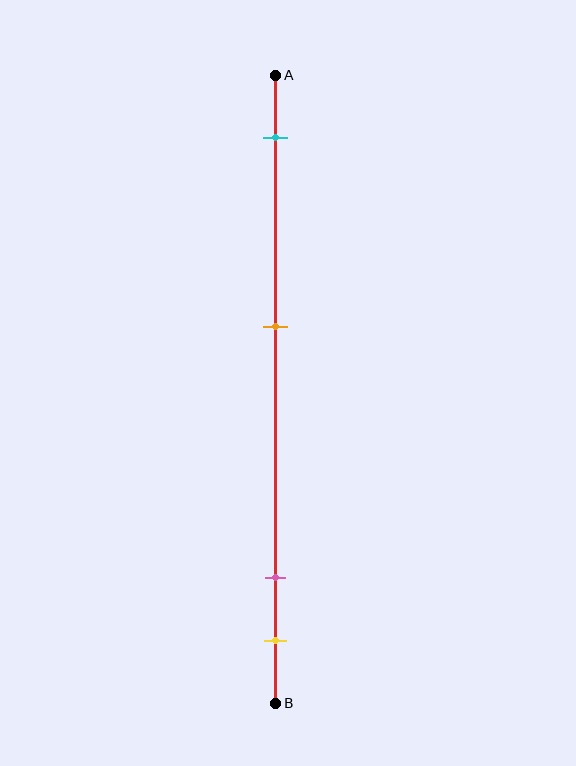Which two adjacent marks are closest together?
The pink and yellow marks are the closest adjacent pair.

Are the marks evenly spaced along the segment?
No, the marks are not evenly spaced.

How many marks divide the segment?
There are 4 marks dividing the segment.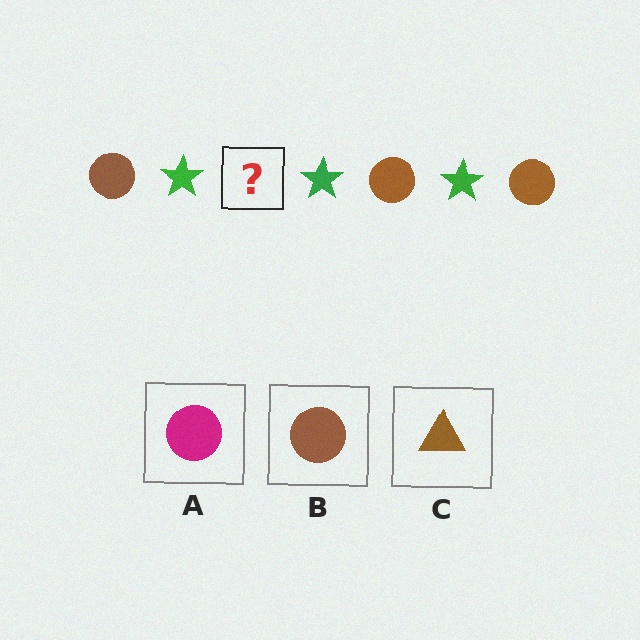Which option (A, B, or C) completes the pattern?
B.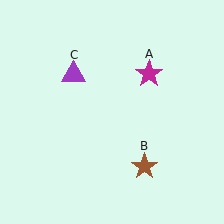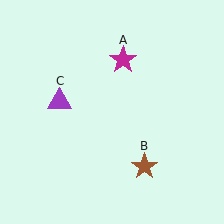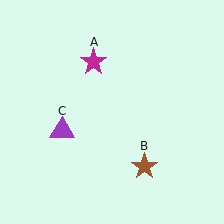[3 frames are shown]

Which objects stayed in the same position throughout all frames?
Brown star (object B) remained stationary.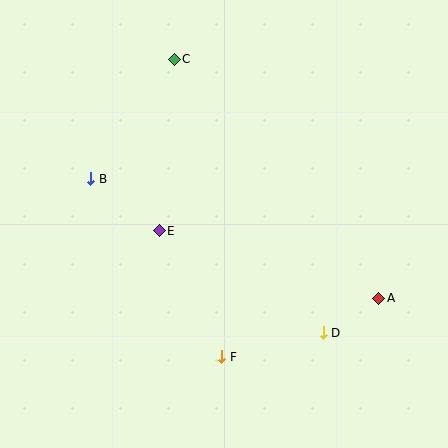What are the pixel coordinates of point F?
Point F is at (222, 357).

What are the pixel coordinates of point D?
Point D is at (323, 333).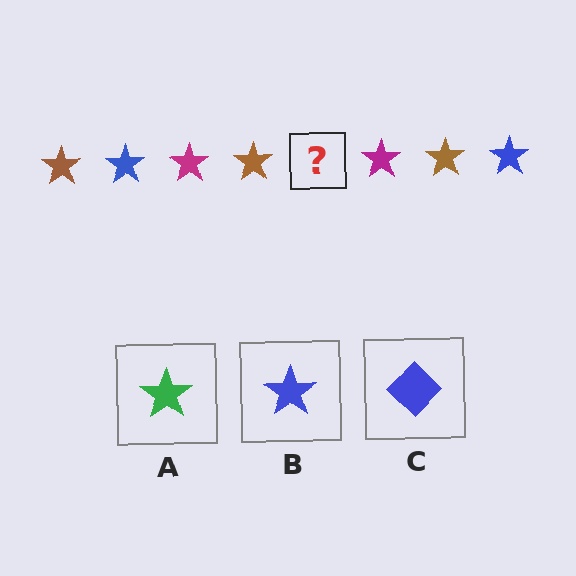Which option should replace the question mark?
Option B.